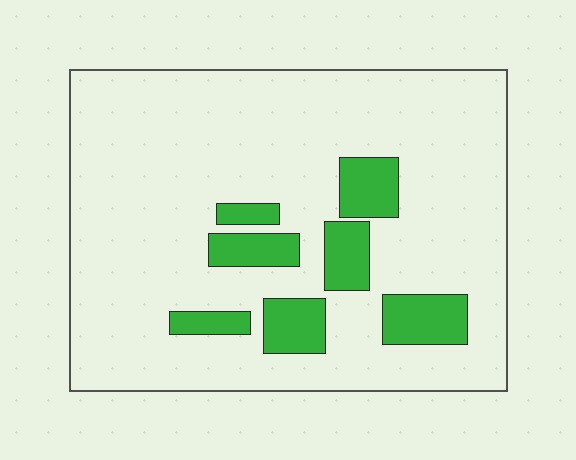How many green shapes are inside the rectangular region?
7.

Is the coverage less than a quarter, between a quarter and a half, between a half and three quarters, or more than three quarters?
Less than a quarter.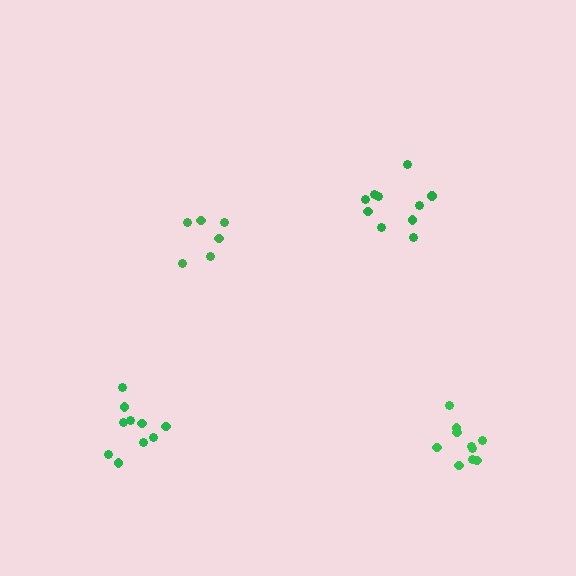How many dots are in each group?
Group 1: 10 dots, Group 2: 10 dots, Group 3: 6 dots, Group 4: 10 dots (36 total).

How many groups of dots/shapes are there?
There are 4 groups.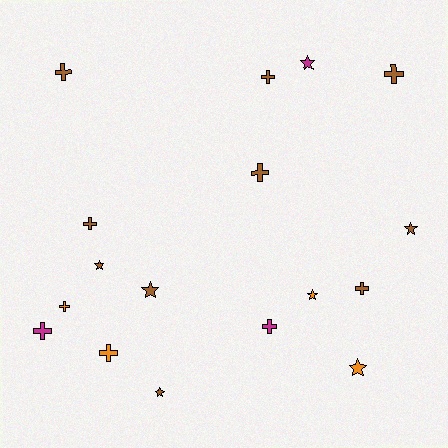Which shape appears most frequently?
Cross, with 10 objects.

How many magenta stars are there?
There is 1 magenta star.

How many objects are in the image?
There are 17 objects.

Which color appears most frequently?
Brown, with 10 objects.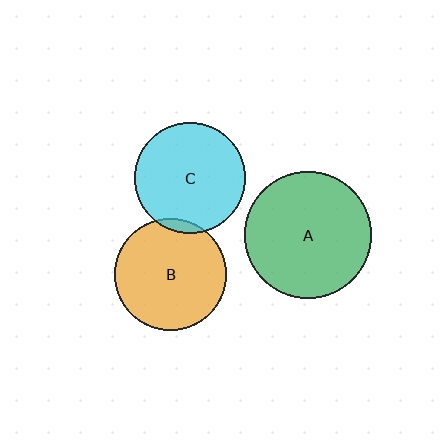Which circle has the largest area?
Circle A (green).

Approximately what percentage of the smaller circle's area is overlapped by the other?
Approximately 5%.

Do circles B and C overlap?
Yes.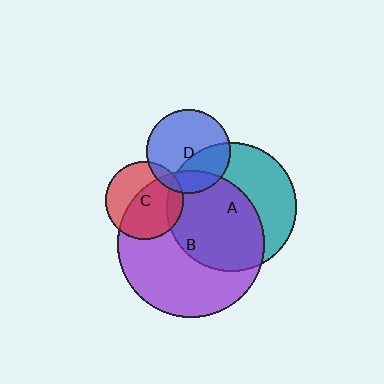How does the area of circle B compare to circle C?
Approximately 3.6 times.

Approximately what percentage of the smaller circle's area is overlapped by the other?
Approximately 20%.